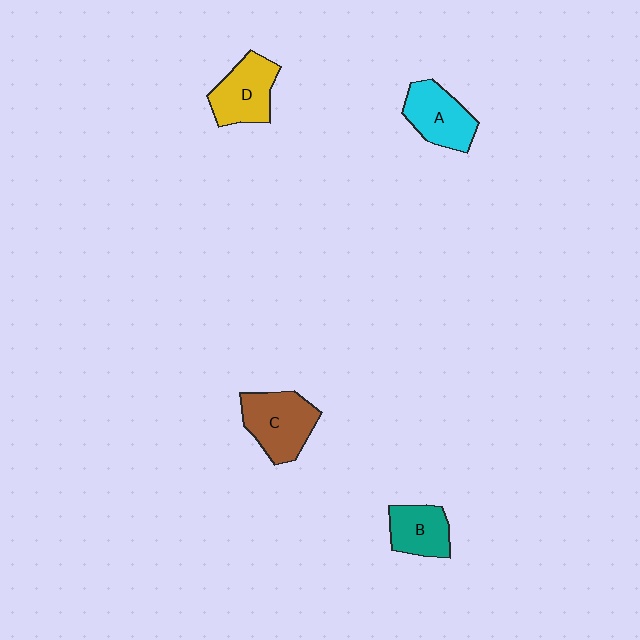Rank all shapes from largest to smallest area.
From largest to smallest: C (brown), D (yellow), A (cyan), B (teal).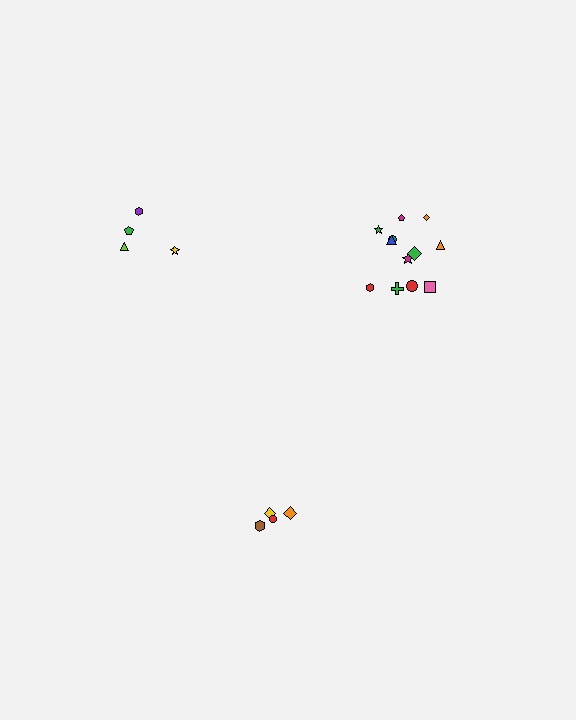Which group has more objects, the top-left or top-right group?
The top-right group.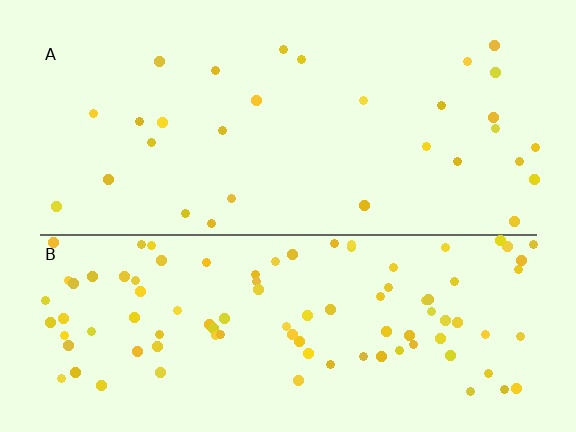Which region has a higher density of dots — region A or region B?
B (the bottom).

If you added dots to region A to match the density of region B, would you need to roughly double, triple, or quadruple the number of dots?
Approximately triple.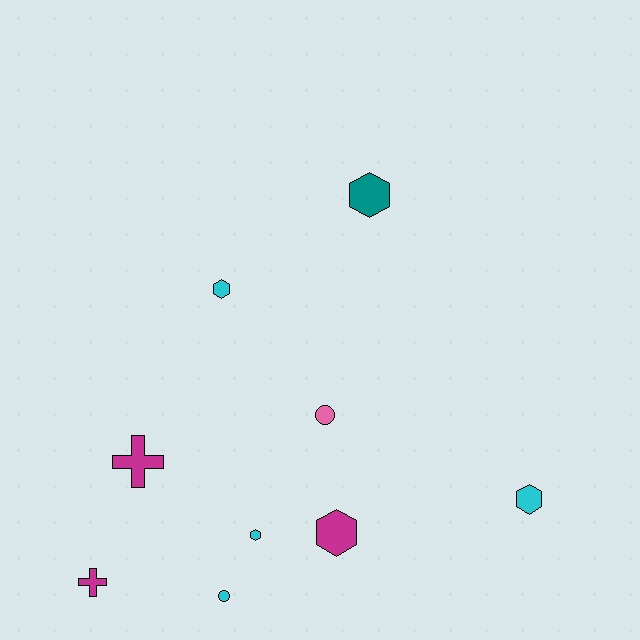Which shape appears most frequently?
Hexagon, with 5 objects.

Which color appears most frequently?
Cyan, with 4 objects.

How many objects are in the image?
There are 9 objects.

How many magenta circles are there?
There are no magenta circles.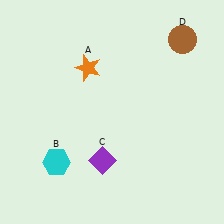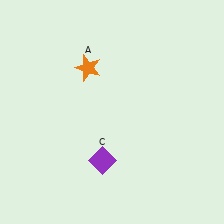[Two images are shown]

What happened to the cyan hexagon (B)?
The cyan hexagon (B) was removed in Image 2. It was in the bottom-left area of Image 1.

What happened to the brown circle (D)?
The brown circle (D) was removed in Image 2. It was in the top-right area of Image 1.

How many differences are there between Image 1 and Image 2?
There are 2 differences between the two images.